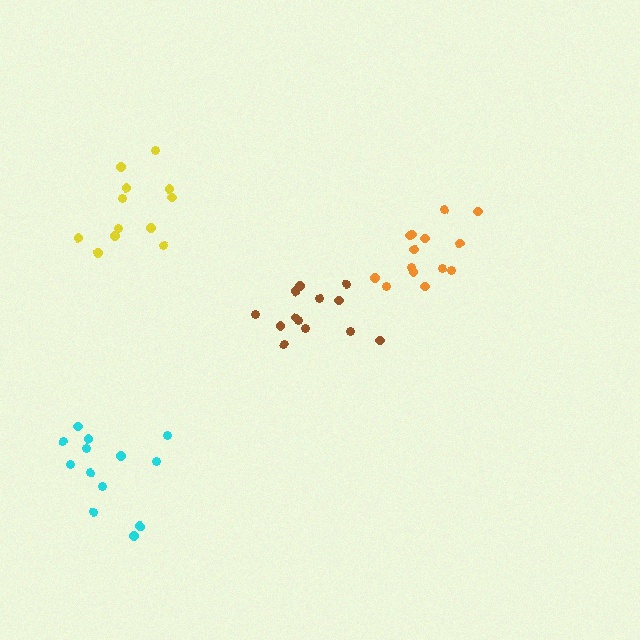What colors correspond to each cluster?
The clusters are colored: orange, yellow, cyan, brown.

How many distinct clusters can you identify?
There are 4 distinct clusters.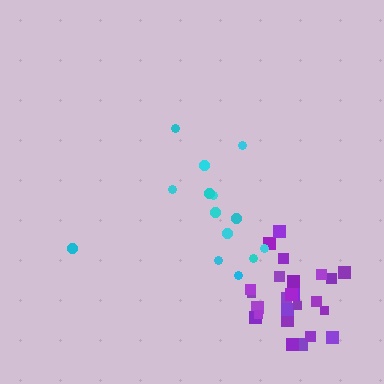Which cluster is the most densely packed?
Purple.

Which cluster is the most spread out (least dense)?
Cyan.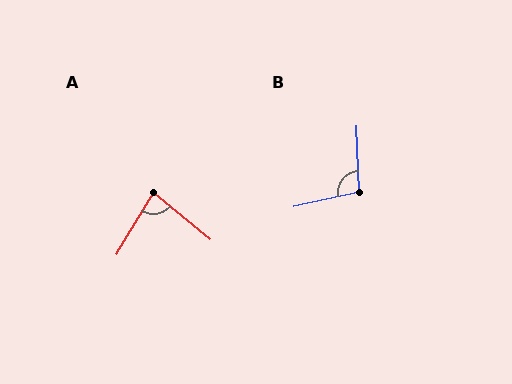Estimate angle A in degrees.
Approximately 82 degrees.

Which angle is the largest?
B, at approximately 100 degrees.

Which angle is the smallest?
A, at approximately 82 degrees.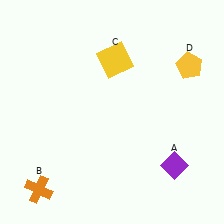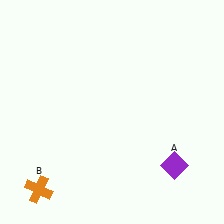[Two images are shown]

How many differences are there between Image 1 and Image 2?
There are 2 differences between the two images.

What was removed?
The yellow square (C), the yellow pentagon (D) were removed in Image 2.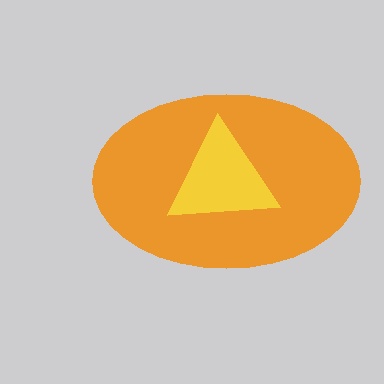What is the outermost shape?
The orange ellipse.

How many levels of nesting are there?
2.